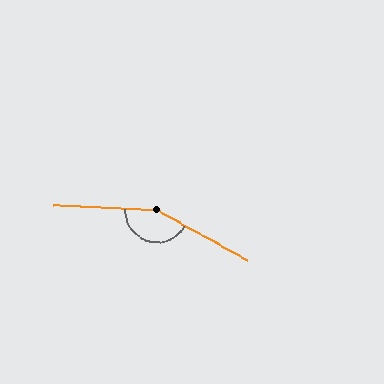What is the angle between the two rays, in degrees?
Approximately 153 degrees.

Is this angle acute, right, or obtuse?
It is obtuse.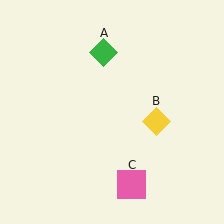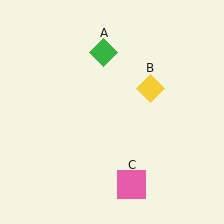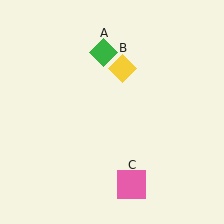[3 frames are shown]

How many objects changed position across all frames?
1 object changed position: yellow diamond (object B).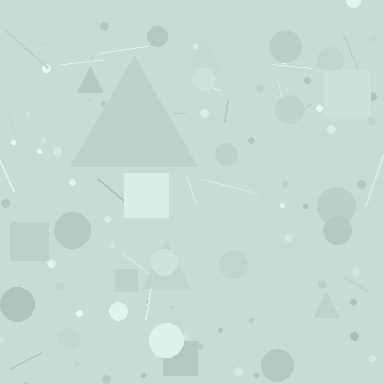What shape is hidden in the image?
A triangle is hidden in the image.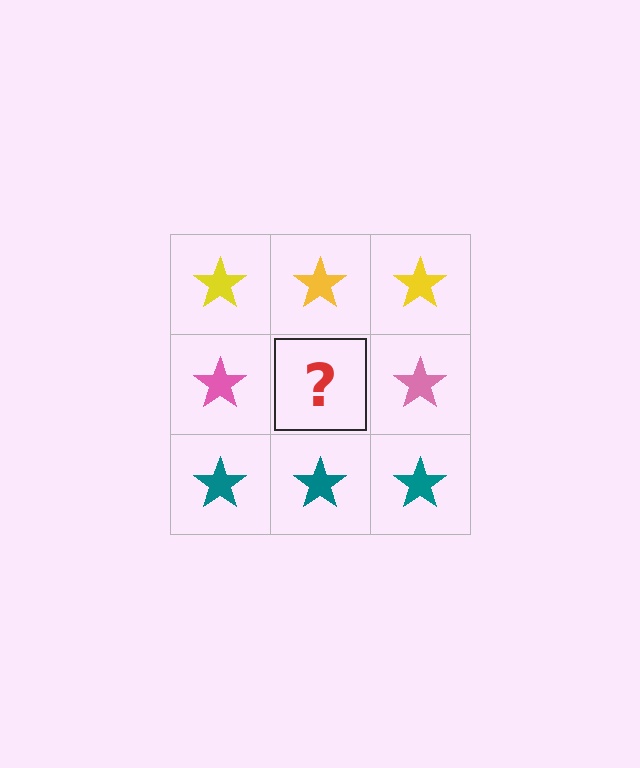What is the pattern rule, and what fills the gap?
The rule is that each row has a consistent color. The gap should be filled with a pink star.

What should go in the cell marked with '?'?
The missing cell should contain a pink star.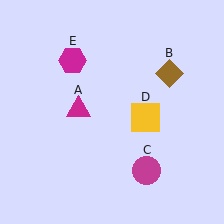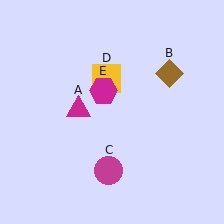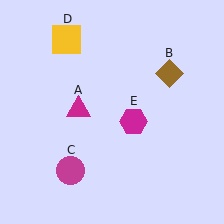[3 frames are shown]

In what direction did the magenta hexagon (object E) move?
The magenta hexagon (object E) moved down and to the right.